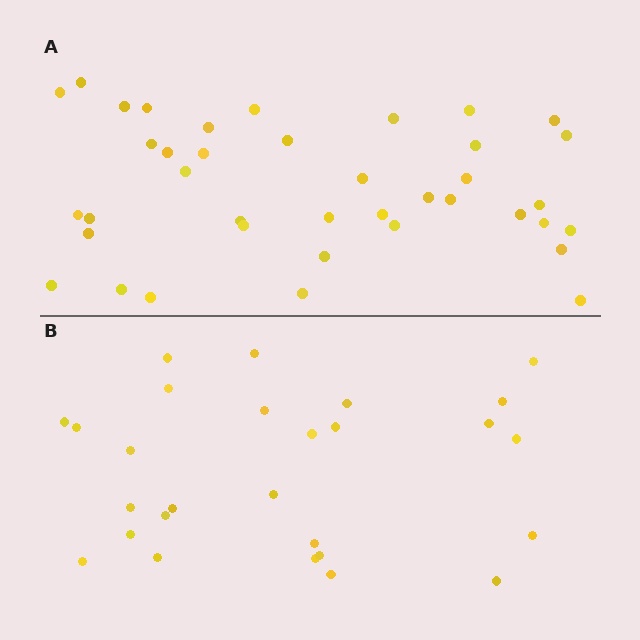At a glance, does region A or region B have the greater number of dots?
Region A (the top region) has more dots.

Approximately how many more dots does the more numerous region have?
Region A has roughly 12 or so more dots than region B.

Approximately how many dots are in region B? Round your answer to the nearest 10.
About 30 dots. (The exact count is 27, which rounds to 30.)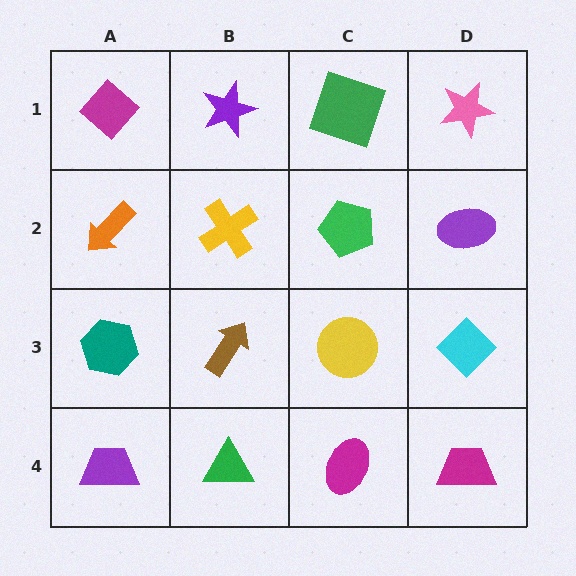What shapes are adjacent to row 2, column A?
A magenta diamond (row 1, column A), a teal hexagon (row 3, column A), a yellow cross (row 2, column B).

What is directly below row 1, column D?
A purple ellipse.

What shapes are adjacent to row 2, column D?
A pink star (row 1, column D), a cyan diamond (row 3, column D), a green pentagon (row 2, column C).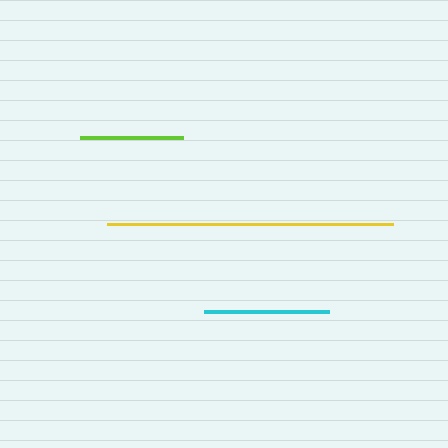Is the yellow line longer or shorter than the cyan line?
The yellow line is longer than the cyan line.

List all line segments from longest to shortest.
From longest to shortest: yellow, cyan, lime.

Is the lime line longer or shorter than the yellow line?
The yellow line is longer than the lime line.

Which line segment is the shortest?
The lime line is the shortest at approximately 103 pixels.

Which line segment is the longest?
The yellow line is the longest at approximately 286 pixels.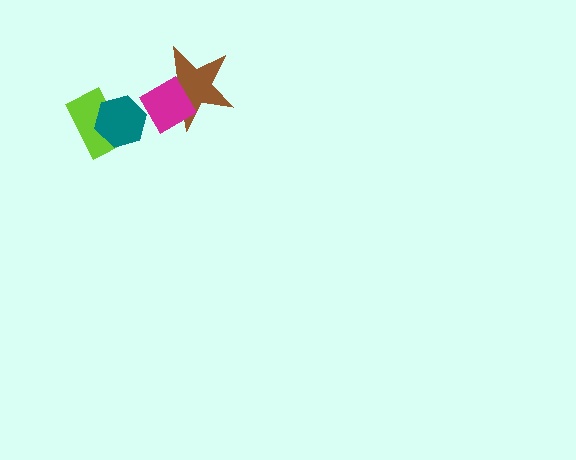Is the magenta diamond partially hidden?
Yes, it is partially covered by another shape.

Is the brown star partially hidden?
Yes, it is partially covered by another shape.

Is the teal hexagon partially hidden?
No, no other shape covers it.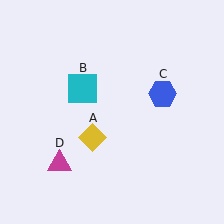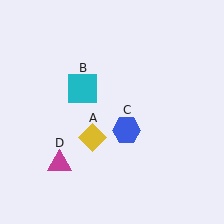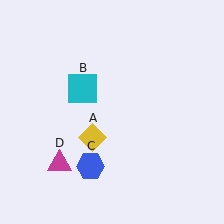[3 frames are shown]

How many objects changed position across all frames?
1 object changed position: blue hexagon (object C).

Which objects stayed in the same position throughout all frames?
Yellow diamond (object A) and cyan square (object B) and magenta triangle (object D) remained stationary.